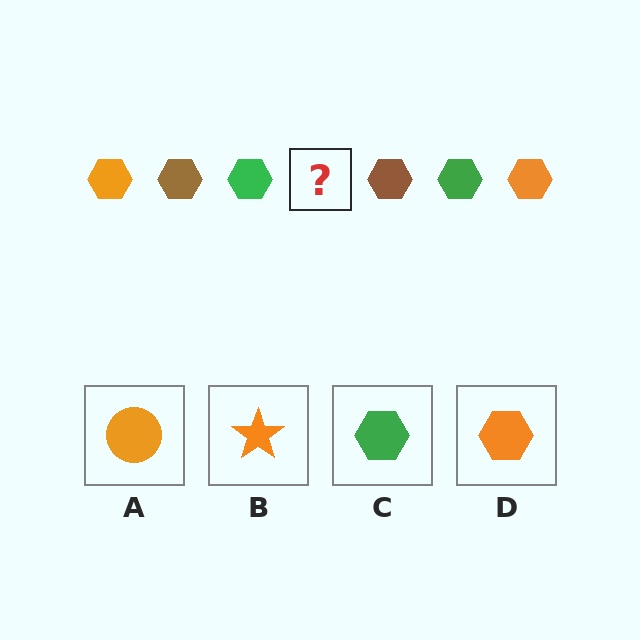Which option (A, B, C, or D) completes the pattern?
D.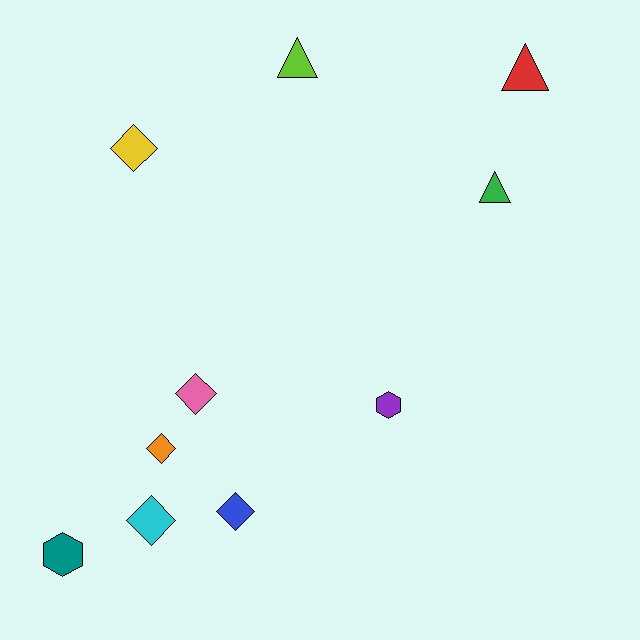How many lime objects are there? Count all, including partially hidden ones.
There is 1 lime object.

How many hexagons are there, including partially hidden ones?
There are 2 hexagons.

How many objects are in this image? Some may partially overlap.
There are 10 objects.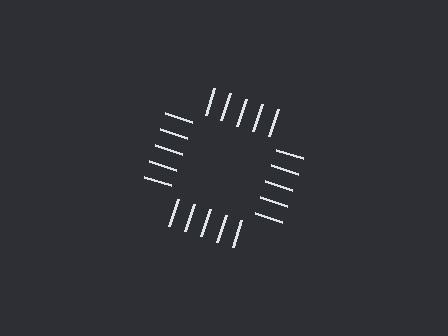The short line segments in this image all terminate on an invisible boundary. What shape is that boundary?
An illusory square — the line segments terminate on its edges but no continuous stroke is drawn.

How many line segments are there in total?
20 — 5 along each of the 4 edges.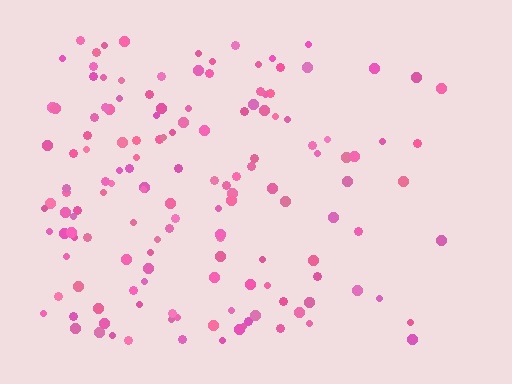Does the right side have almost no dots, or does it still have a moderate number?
Still a moderate number, just noticeably fewer than the left.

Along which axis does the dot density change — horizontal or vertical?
Horizontal.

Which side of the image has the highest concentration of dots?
The left.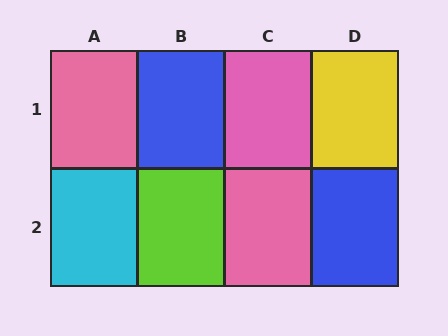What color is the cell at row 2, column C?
Pink.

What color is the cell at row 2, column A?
Cyan.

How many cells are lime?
1 cell is lime.